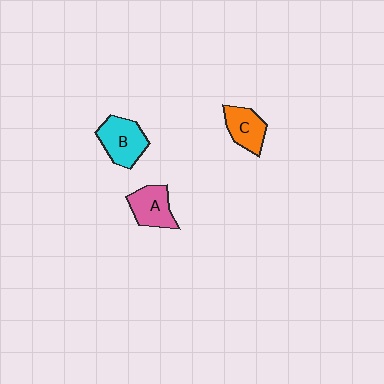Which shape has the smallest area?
Shape C (orange).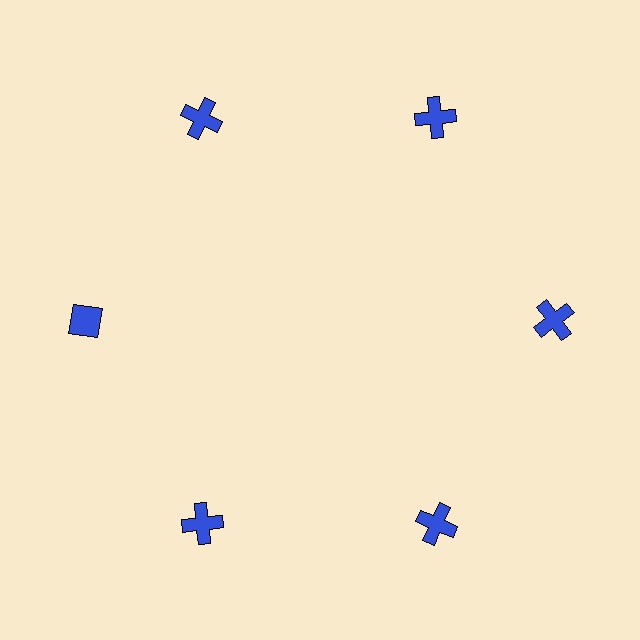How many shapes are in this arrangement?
There are 6 shapes arranged in a ring pattern.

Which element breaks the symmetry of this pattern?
The blue diamond at roughly the 9 o'clock position breaks the symmetry. All other shapes are blue crosses.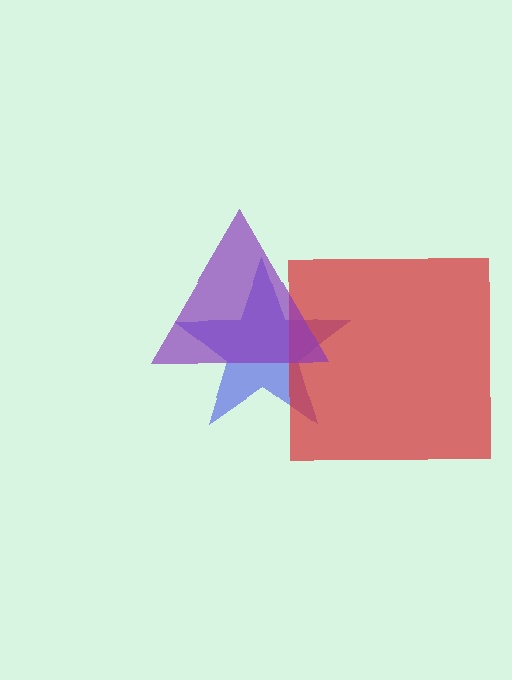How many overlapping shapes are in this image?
There are 3 overlapping shapes in the image.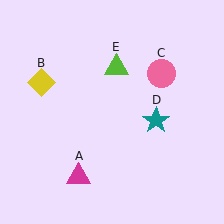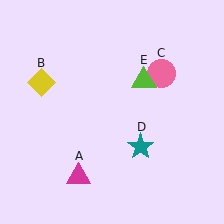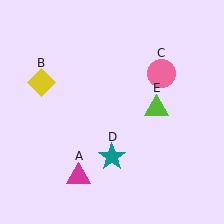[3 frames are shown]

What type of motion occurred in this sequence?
The teal star (object D), lime triangle (object E) rotated clockwise around the center of the scene.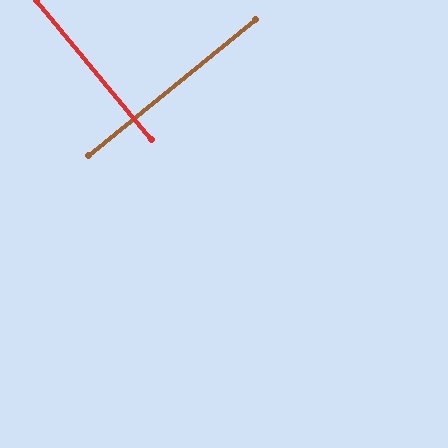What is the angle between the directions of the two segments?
Approximately 90 degrees.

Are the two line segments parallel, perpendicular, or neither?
Perpendicular — they meet at approximately 90°.